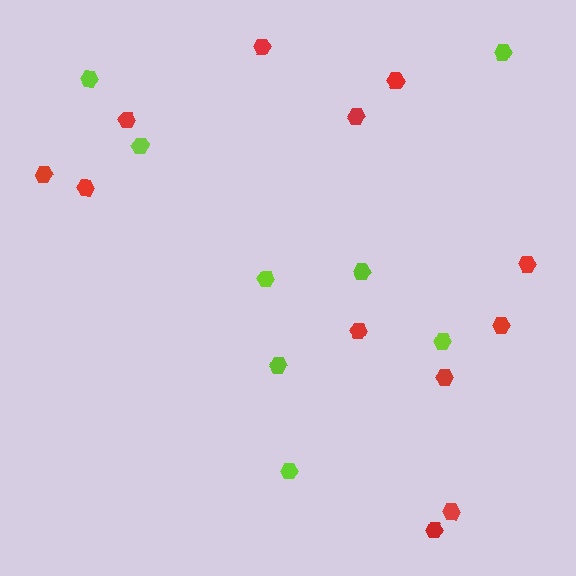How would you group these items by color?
There are 2 groups: one group of lime hexagons (8) and one group of red hexagons (12).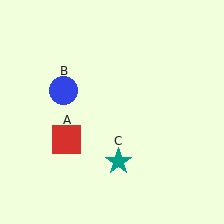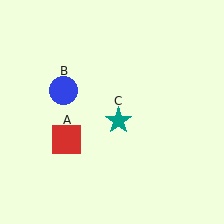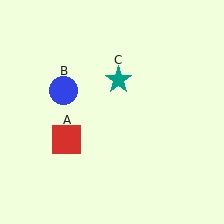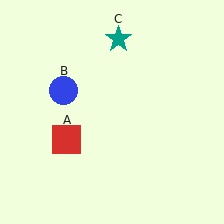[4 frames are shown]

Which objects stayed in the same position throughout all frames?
Red square (object A) and blue circle (object B) remained stationary.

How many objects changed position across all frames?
1 object changed position: teal star (object C).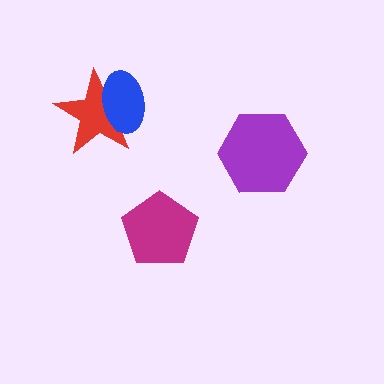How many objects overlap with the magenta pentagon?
0 objects overlap with the magenta pentagon.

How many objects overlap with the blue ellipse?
1 object overlaps with the blue ellipse.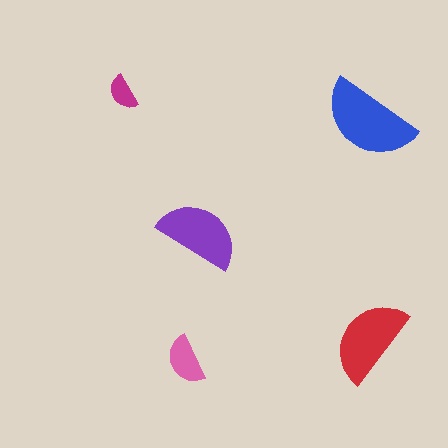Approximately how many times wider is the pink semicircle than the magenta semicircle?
About 1.5 times wider.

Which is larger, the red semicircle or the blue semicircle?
The blue one.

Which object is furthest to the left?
The magenta semicircle is leftmost.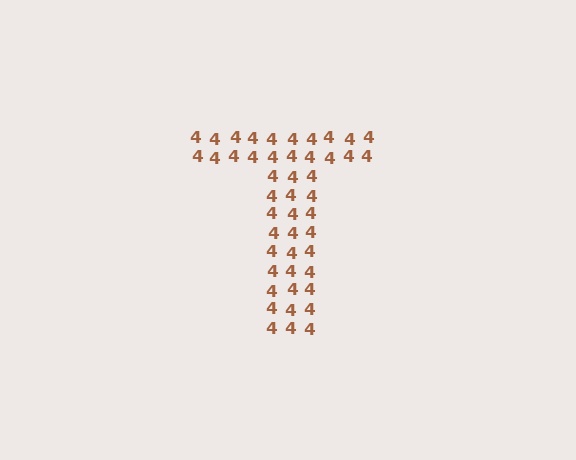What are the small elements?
The small elements are digit 4's.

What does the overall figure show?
The overall figure shows the letter T.